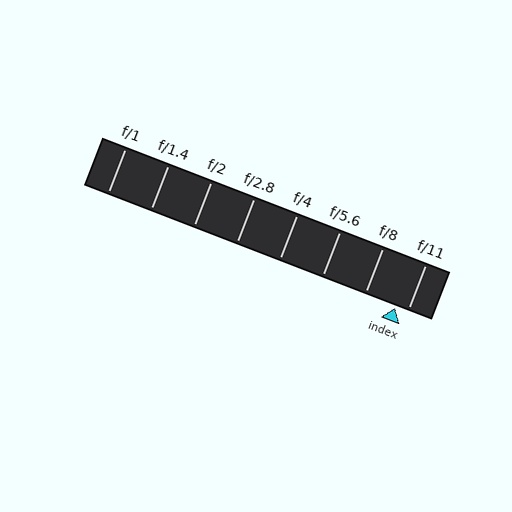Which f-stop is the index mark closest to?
The index mark is closest to f/11.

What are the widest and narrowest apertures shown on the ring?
The widest aperture shown is f/1 and the narrowest is f/11.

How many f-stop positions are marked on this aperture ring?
There are 8 f-stop positions marked.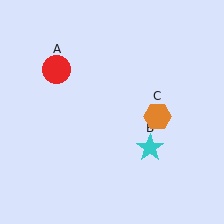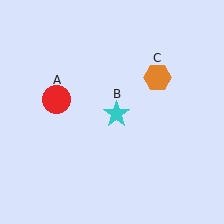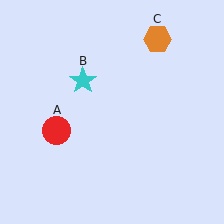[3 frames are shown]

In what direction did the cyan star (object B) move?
The cyan star (object B) moved up and to the left.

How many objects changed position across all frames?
3 objects changed position: red circle (object A), cyan star (object B), orange hexagon (object C).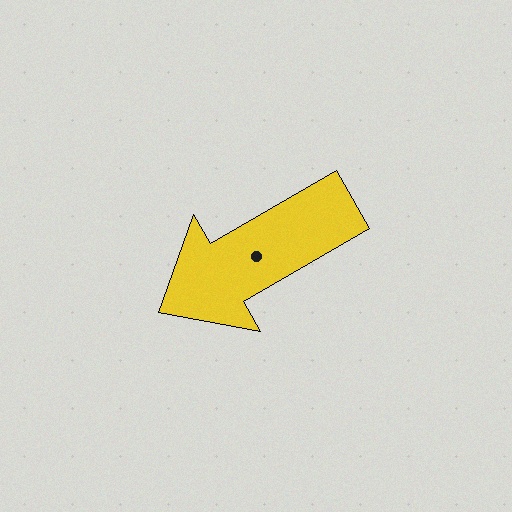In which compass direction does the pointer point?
Southwest.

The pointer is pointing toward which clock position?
Roughly 8 o'clock.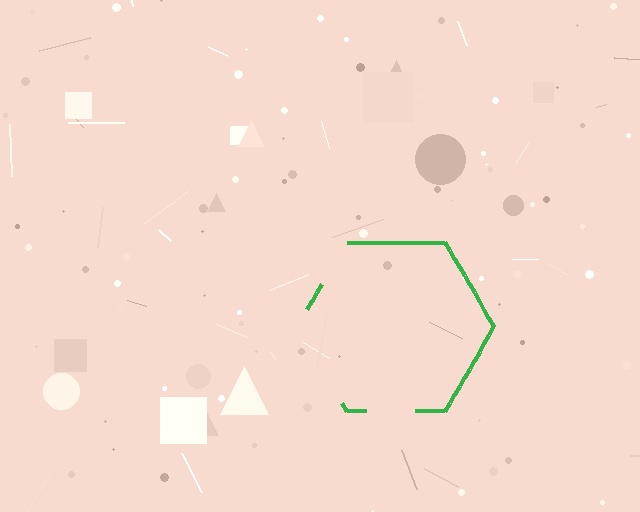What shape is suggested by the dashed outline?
The dashed outline suggests a hexagon.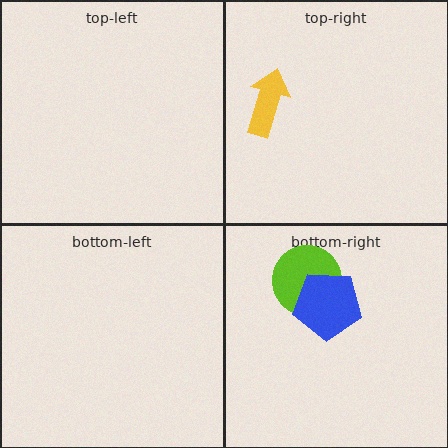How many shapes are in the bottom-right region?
2.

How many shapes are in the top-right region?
1.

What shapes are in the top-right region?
The yellow arrow.